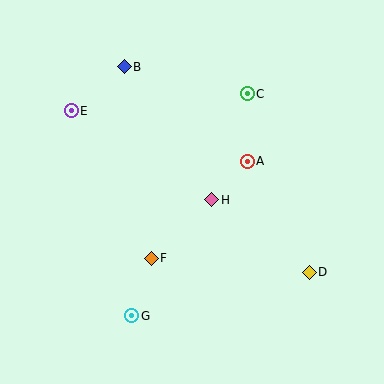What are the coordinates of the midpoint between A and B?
The midpoint between A and B is at (186, 114).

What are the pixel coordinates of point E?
Point E is at (71, 111).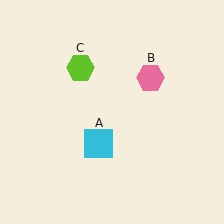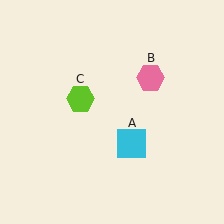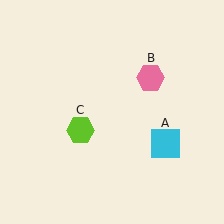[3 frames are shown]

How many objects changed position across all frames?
2 objects changed position: cyan square (object A), lime hexagon (object C).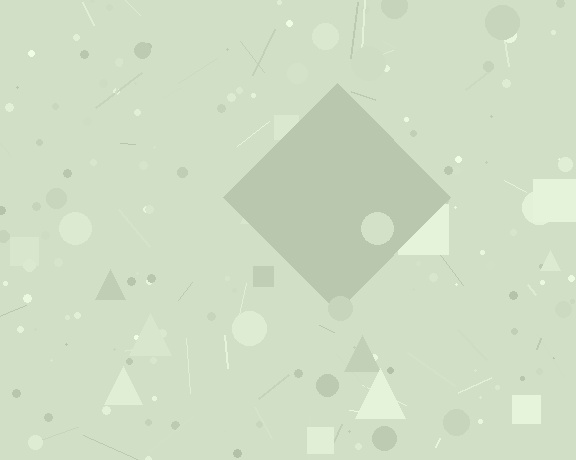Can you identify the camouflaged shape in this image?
The camouflaged shape is a diamond.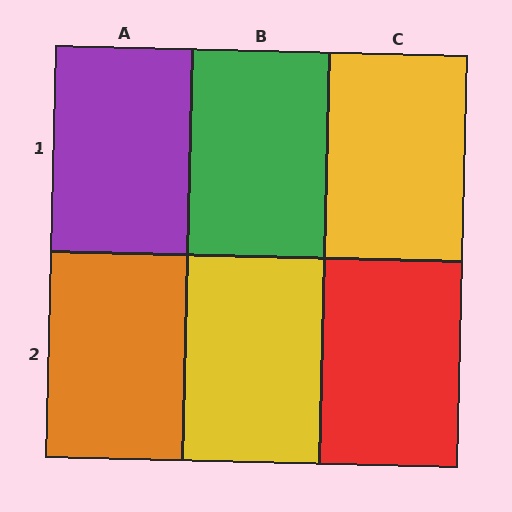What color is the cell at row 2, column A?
Orange.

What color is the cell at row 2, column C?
Red.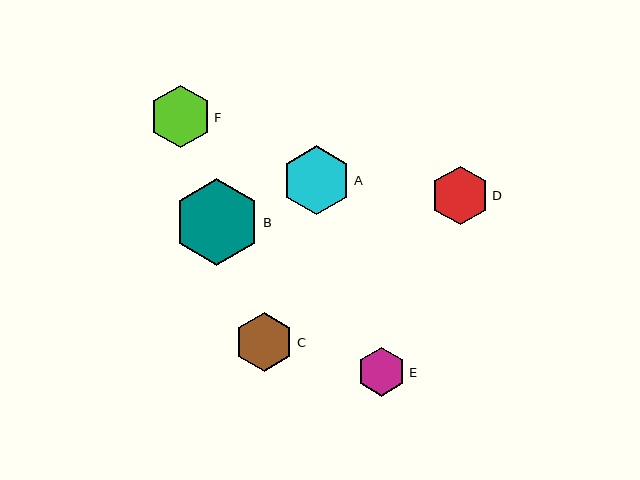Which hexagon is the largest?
Hexagon B is the largest with a size of approximately 87 pixels.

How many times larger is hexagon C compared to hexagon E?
Hexagon C is approximately 1.2 times the size of hexagon E.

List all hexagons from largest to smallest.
From largest to smallest: B, A, F, C, D, E.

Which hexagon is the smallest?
Hexagon E is the smallest with a size of approximately 49 pixels.